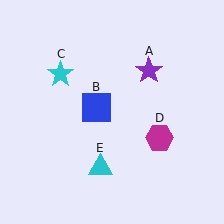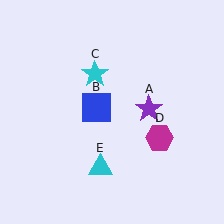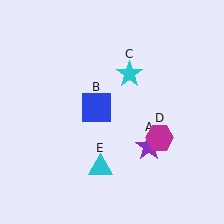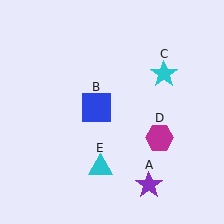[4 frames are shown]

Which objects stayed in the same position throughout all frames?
Blue square (object B) and magenta hexagon (object D) and cyan triangle (object E) remained stationary.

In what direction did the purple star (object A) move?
The purple star (object A) moved down.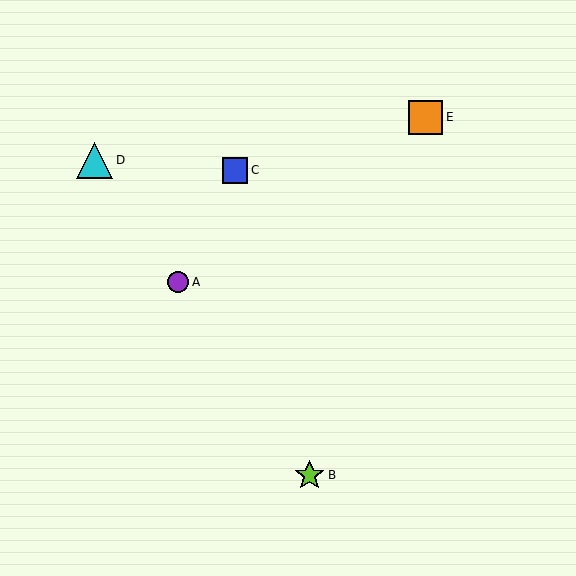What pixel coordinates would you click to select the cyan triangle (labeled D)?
Click at (95, 160) to select the cyan triangle D.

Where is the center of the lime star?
The center of the lime star is at (310, 475).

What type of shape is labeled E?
Shape E is an orange square.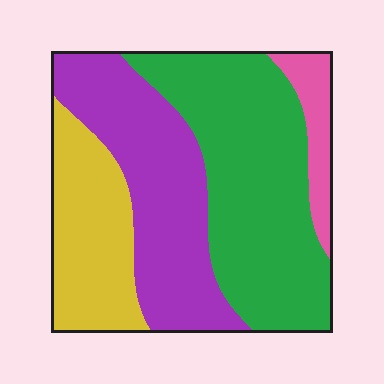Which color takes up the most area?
Green, at roughly 40%.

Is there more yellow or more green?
Green.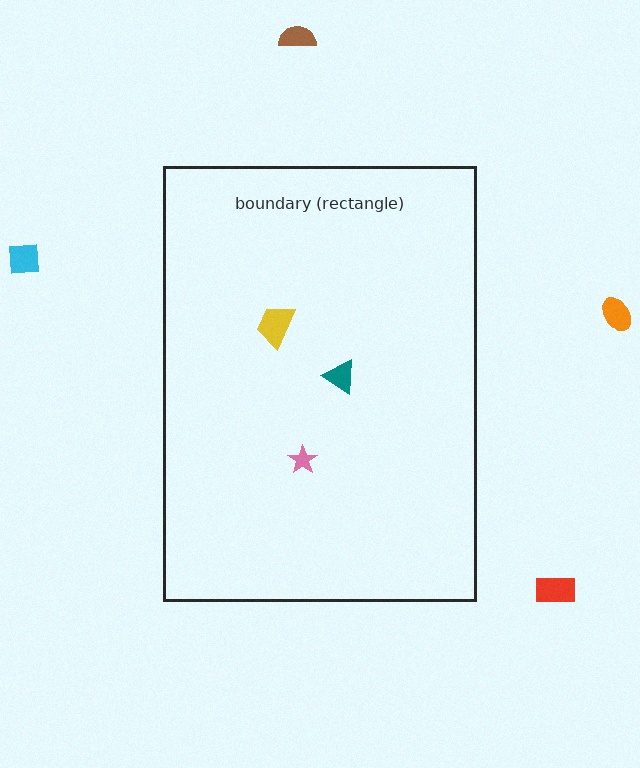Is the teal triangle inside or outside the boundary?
Inside.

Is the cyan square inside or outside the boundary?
Outside.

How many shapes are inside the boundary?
3 inside, 4 outside.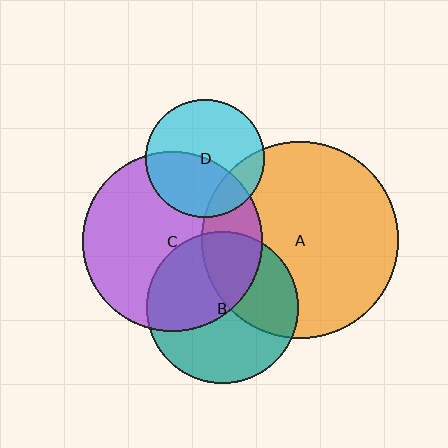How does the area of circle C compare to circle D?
Approximately 2.3 times.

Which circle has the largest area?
Circle A (orange).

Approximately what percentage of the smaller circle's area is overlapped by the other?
Approximately 40%.